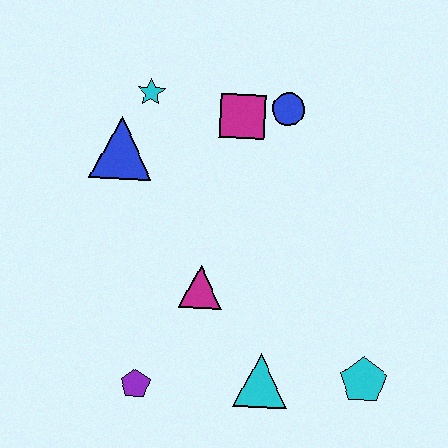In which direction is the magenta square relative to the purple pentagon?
The magenta square is above the purple pentagon.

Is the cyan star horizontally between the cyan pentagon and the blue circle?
No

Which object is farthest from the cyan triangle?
The cyan star is farthest from the cyan triangle.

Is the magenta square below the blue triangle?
No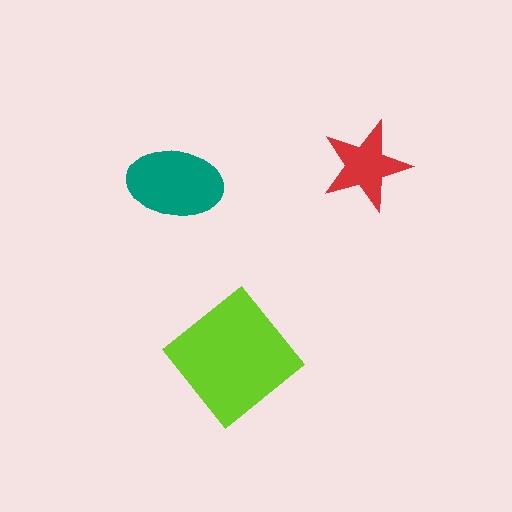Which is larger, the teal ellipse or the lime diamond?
The lime diamond.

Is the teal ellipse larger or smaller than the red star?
Larger.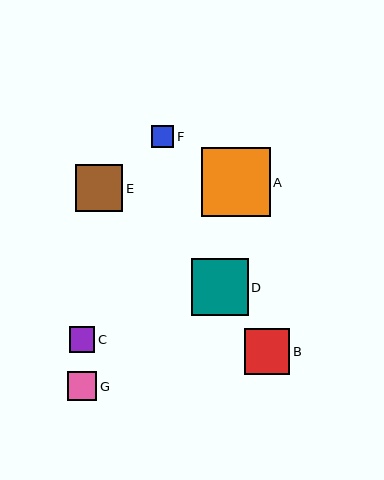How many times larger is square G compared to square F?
Square G is approximately 1.3 times the size of square F.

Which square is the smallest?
Square F is the smallest with a size of approximately 22 pixels.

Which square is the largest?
Square A is the largest with a size of approximately 69 pixels.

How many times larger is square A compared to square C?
Square A is approximately 2.7 times the size of square C.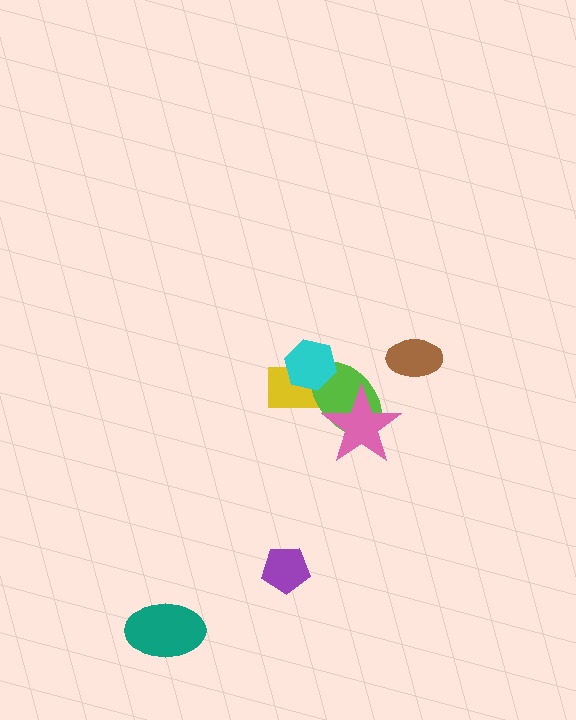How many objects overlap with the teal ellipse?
0 objects overlap with the teal ellipse.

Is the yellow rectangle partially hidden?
Yes, it is partially covered by another shape.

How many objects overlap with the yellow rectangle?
2 objects overlap with the yellow rectangle.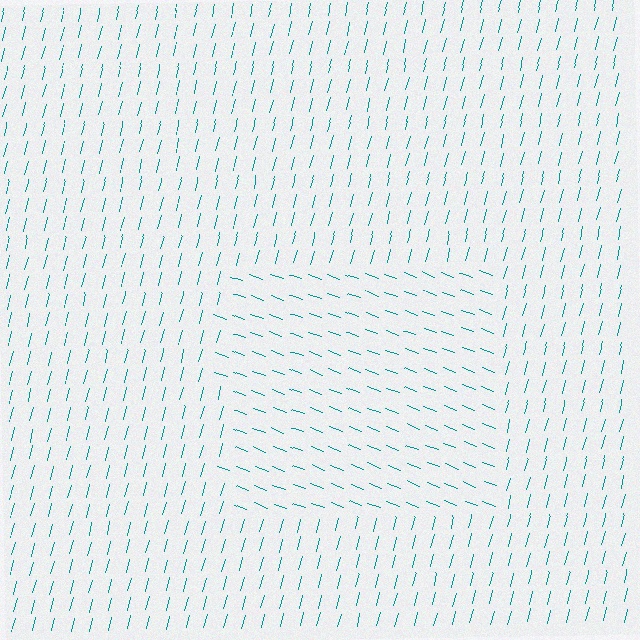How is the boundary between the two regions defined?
The boundary is defined purely by a change in line orientation (approximately 84 degrees difference). All lines are the same color and thickness.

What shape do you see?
I see a rectangle.